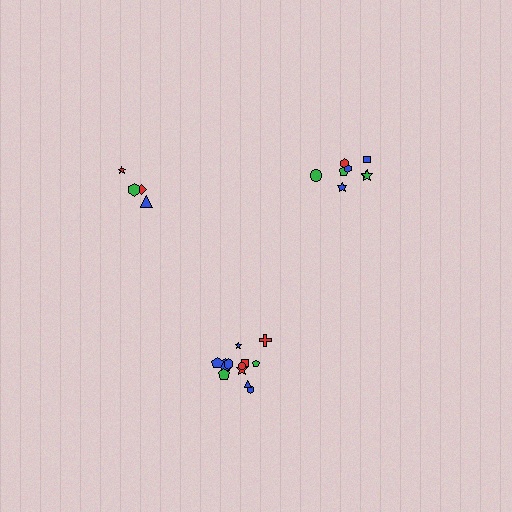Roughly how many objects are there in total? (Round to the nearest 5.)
Roughly 25 objects in total.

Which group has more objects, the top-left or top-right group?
The top-right group.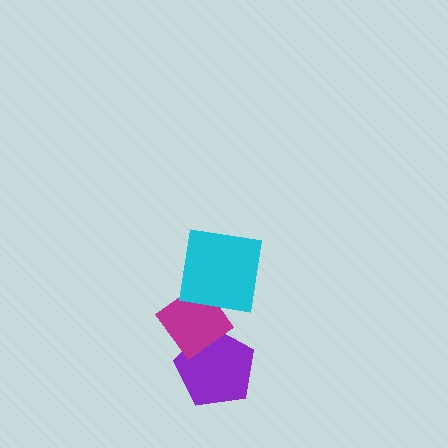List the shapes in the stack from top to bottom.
From top to bottom: the cyan square, the magenta diamond, the purple pentagon.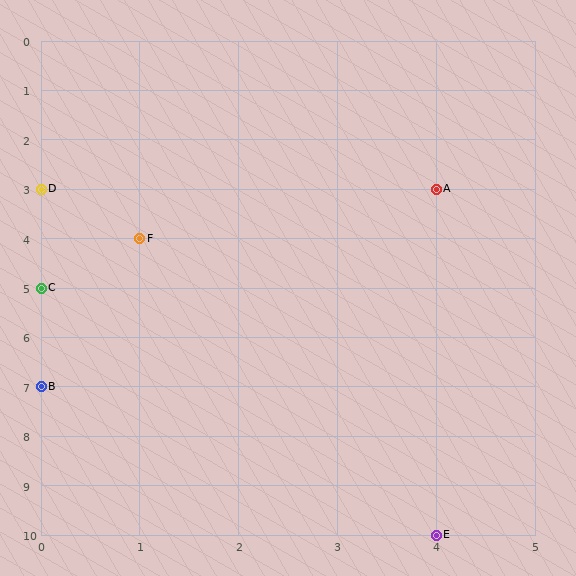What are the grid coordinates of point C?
Point C is at grid coordinates (0, 5).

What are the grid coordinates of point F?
Point F is at grid coordinates (1, 4).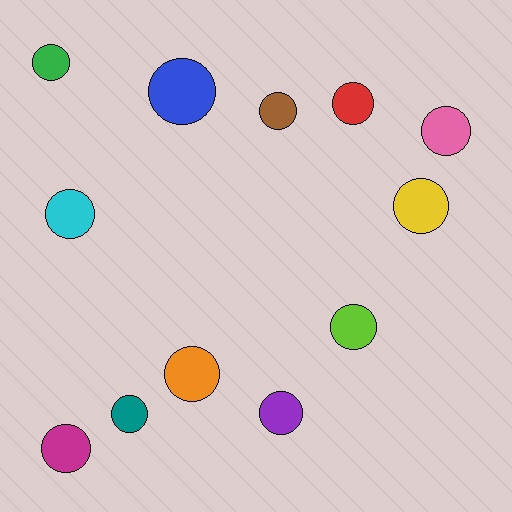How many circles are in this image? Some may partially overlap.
There are 12 circles.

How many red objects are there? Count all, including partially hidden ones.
There is 1 red object.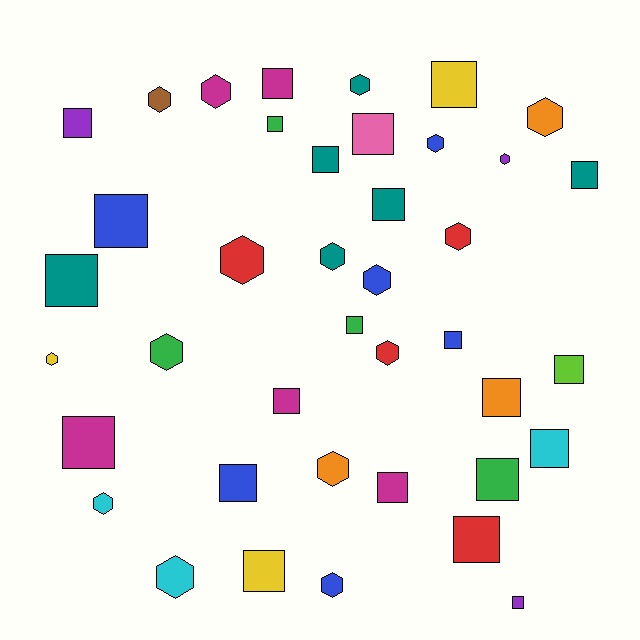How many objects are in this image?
There are 40 objects.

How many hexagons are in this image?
There are 17 hexagons.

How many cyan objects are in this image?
There are 3 cyan objects.